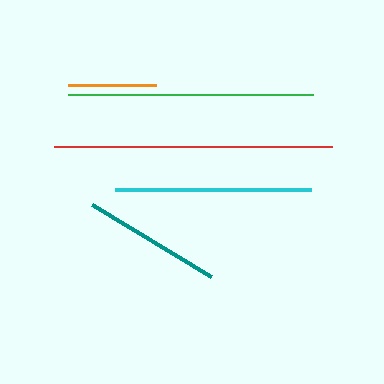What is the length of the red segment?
The red segment is approximately 279 pixels long.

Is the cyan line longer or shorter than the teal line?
The cyan line is longer than the teal line.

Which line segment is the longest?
The red line is the longest at approximately 279 pixels.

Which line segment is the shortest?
The orange line is the shortest at approximately 88 pixels.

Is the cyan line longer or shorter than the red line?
The red line is longer than the cyan line.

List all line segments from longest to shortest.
From longest to shortest: red, green, cyan, teal, orange.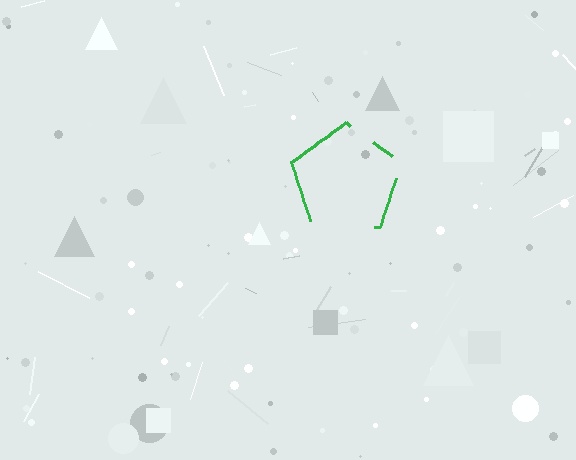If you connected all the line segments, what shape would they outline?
They would outline a pentagon.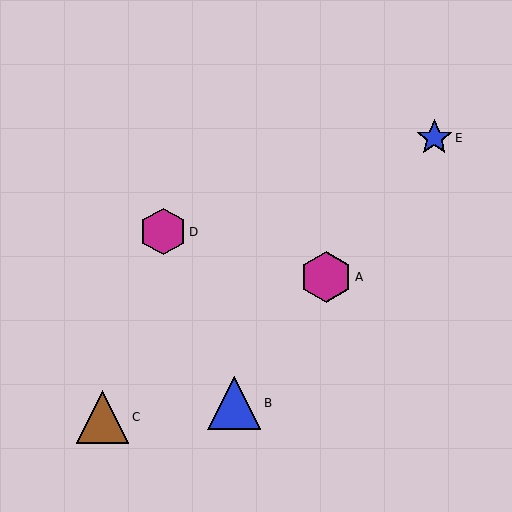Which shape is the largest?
The blue triangle (labeled B) is the largest.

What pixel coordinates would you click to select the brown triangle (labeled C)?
Click at (102, 417) to select the brown triangle C.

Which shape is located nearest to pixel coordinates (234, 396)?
The blue triangle (labeled B) at (234, 403) is nearest to that location.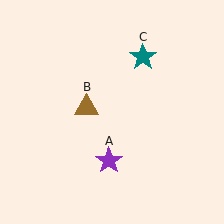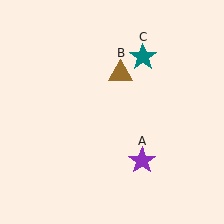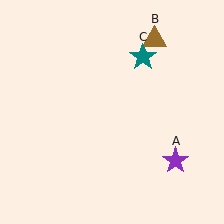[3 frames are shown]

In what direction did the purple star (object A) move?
The purple star (object A) moved right.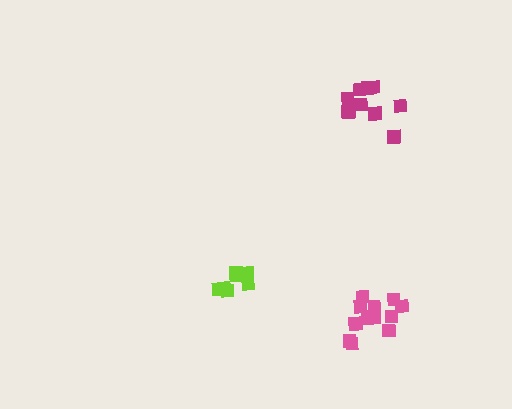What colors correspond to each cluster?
The clusters are colored: pink, magenta, lime.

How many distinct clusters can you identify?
There are 3 distinct clusters.